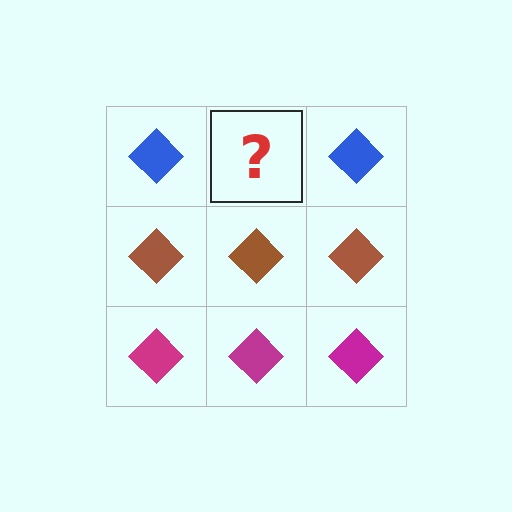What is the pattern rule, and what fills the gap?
The rule is that each row has a consistent color. The gap should be filled with a blue diamond.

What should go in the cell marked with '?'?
The missing cell should contain a blue diamond.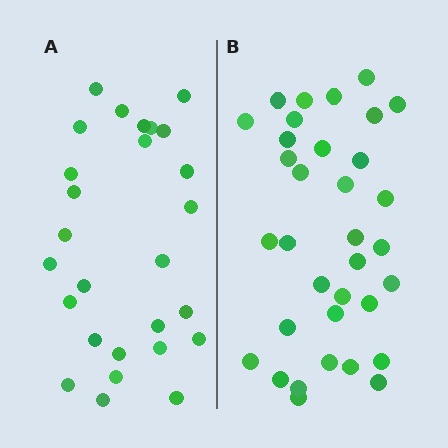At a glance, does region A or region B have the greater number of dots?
Region B (the right region) has more dots.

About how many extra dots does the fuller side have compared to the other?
Region B has roughly 8 or so more dots than region A.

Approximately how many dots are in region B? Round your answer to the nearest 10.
About 30 dots. (The exact count is 34, which rounds to 30.)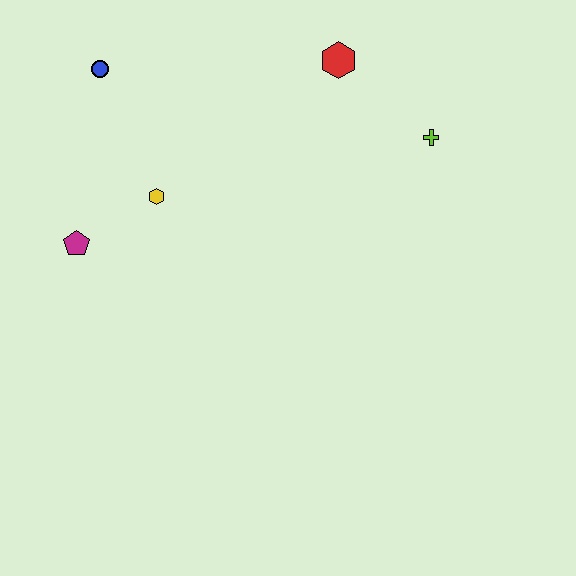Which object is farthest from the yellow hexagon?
The lime cross is farthest from the yellow hexagon.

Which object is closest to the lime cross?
The red hexagon is closest to the lime cross.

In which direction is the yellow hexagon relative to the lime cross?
The yellow hexagon is to the left of the lime cross.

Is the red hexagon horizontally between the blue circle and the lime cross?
Yes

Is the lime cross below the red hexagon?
Yes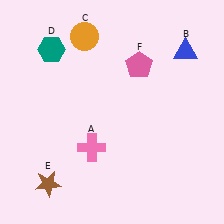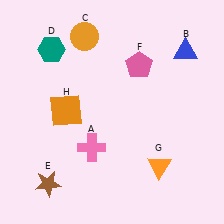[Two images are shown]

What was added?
An orange triangle (G), an orange square (H) were added in Image 2.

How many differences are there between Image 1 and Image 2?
There are 2 differences between the two images.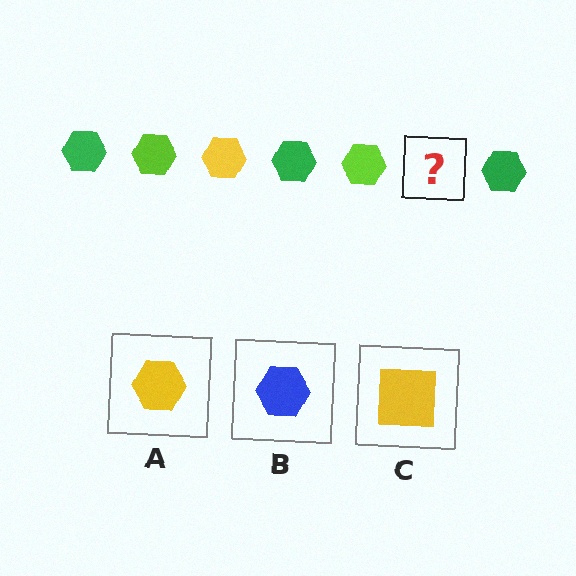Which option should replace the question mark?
Option A.